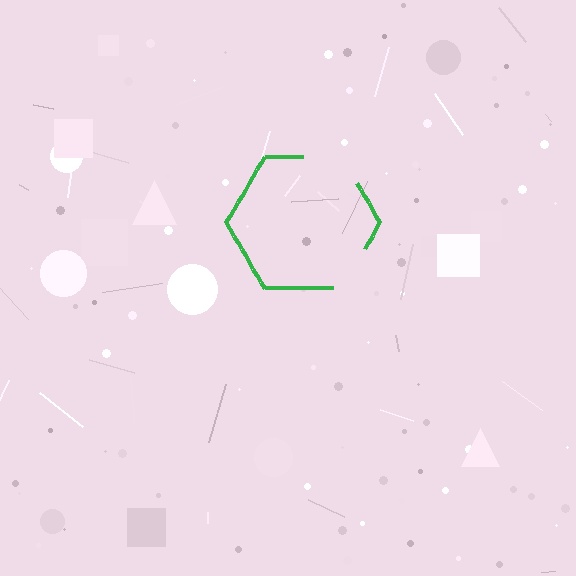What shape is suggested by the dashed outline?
The dashed outline suggests a hexagon.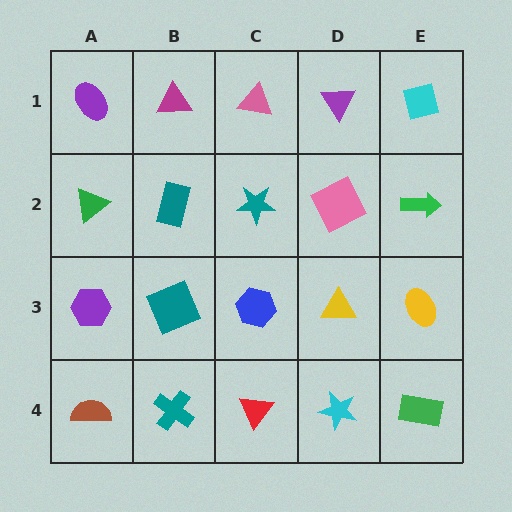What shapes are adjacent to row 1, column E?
A green arrow (row 2, column E), a purple triangle (row 1, column D).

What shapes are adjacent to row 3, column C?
A teal star (row 2, column C), a red triangle (row 4, column C), a teal square (row 3, column B), a yellow triangle (row 3, column D).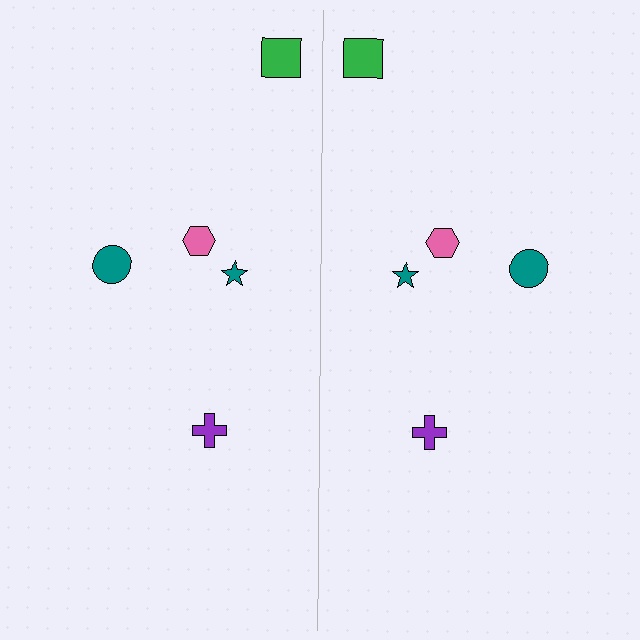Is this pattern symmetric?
Yes, this pattern has bilateral (reflection) symmetry.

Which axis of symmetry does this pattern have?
The pattern has a vertical axis of symmetry running through the center of the image.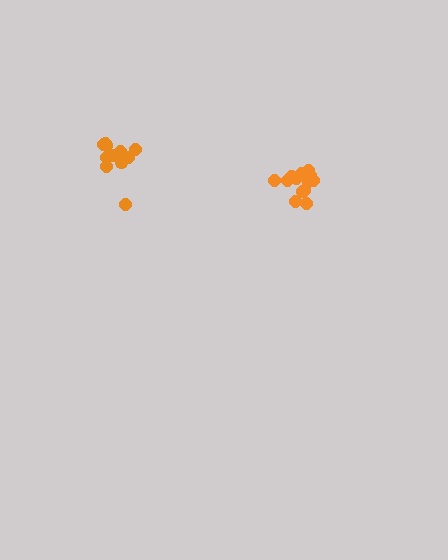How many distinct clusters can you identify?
There are 2 distinct clusters.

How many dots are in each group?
Group 1: 12 dots, Group 2: 13 dots (25 total).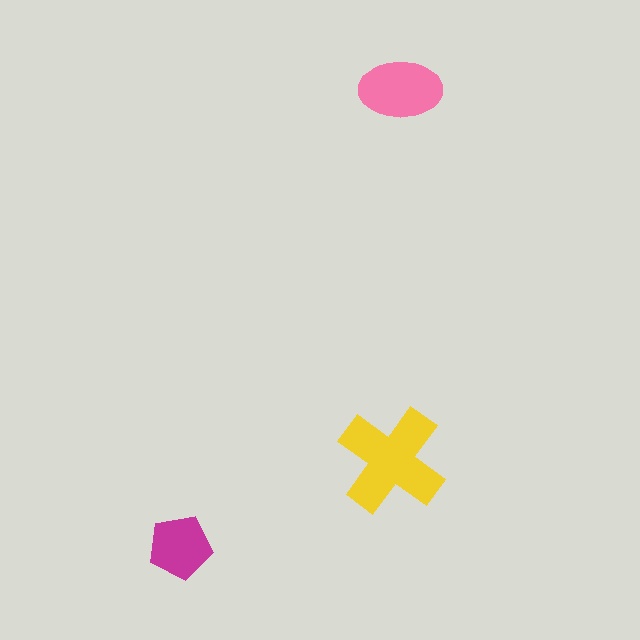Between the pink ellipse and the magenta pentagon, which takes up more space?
The pink ellipse.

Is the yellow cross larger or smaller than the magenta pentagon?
Larger.